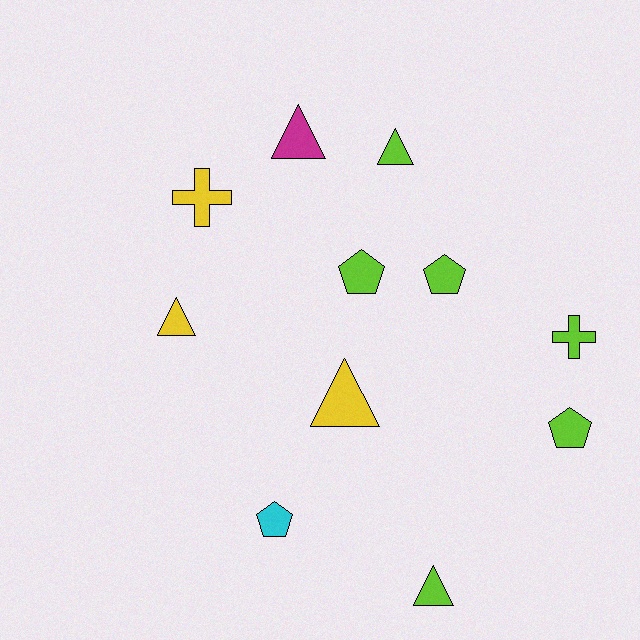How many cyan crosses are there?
There are no cyan crosses.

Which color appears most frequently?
Lime, with 6 objects.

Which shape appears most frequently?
Triangle, with 5 objects.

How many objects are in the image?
There are 11 objects.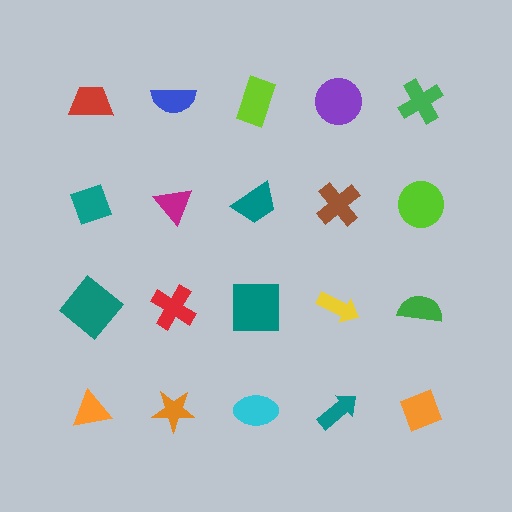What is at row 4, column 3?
A cyan ellipse.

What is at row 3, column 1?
A teal diamond.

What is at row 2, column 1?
A teal diamond.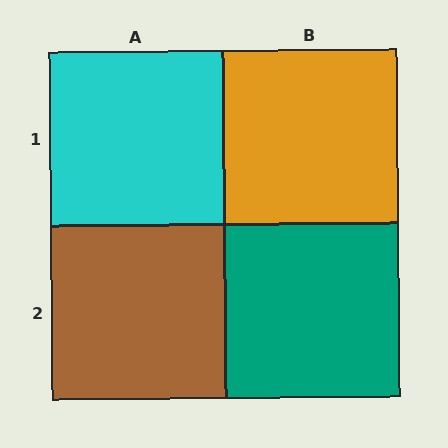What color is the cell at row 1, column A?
Cyan.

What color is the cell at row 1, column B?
Orange.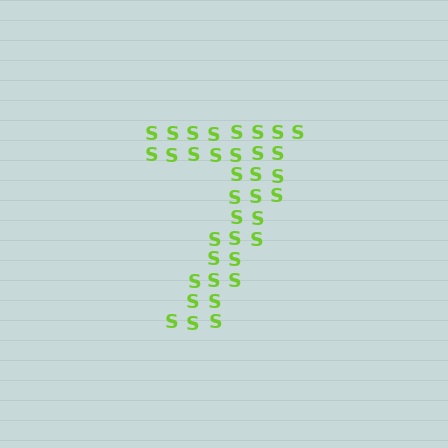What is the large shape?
The large shape is the digit 7.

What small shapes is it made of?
It is made of small letter S's.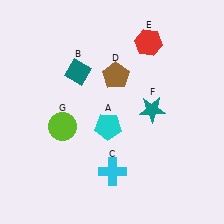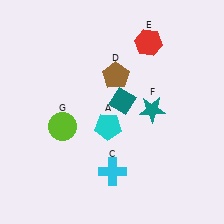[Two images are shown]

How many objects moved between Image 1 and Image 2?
1 object moved between the two images.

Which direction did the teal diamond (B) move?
The teal diamond (B) moved right.